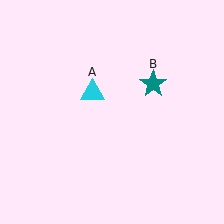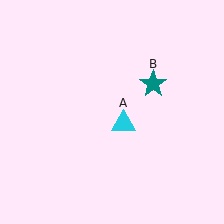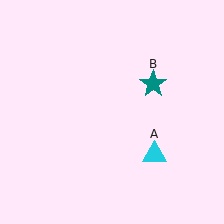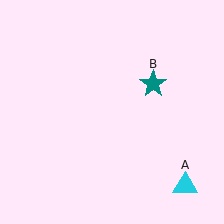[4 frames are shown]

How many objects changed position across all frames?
1 object changed position: cyan triangle (object A).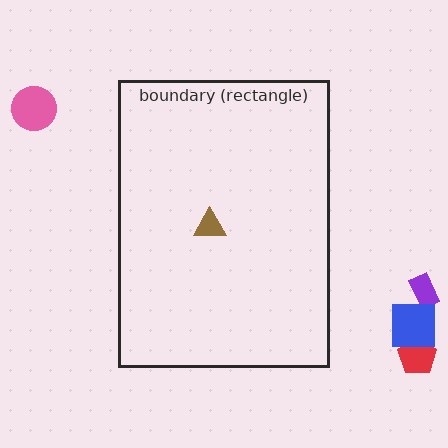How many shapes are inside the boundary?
1 inside, 4 outside.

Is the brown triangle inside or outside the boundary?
Inside.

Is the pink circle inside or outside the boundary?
Outside.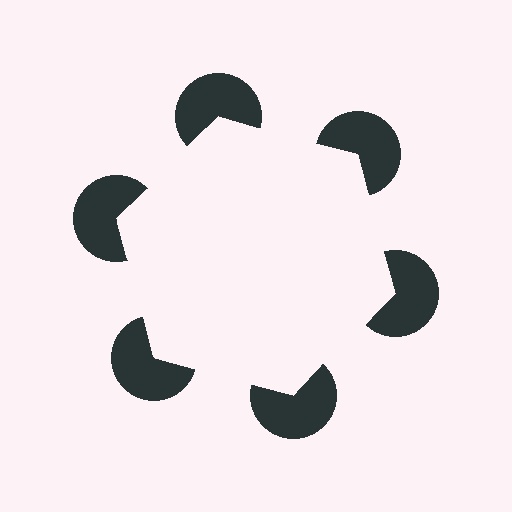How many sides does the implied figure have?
6 sides.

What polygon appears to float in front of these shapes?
An illusory hexagon — its edges are inferred from the aligned wedge cuts in the pac-man discs, not physically drawn.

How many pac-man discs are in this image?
There are 6 — one at each vertex of the illusory hexagon.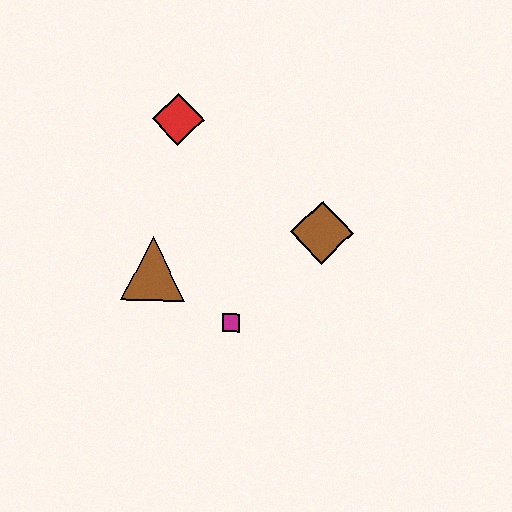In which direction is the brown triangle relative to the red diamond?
The brown triangle is below the red diamond.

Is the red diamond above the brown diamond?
Yes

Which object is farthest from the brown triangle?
The brown diamond is farthest from the brown triangle.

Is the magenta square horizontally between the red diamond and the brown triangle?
No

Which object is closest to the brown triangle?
The magenta square is closest to the brown triangle.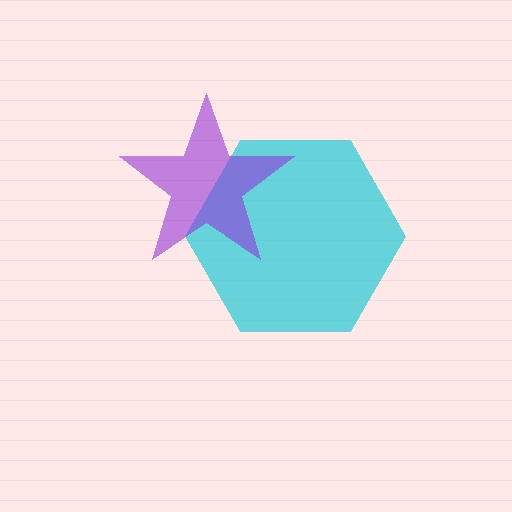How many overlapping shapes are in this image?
There are 2 overlapping shapes in the image.